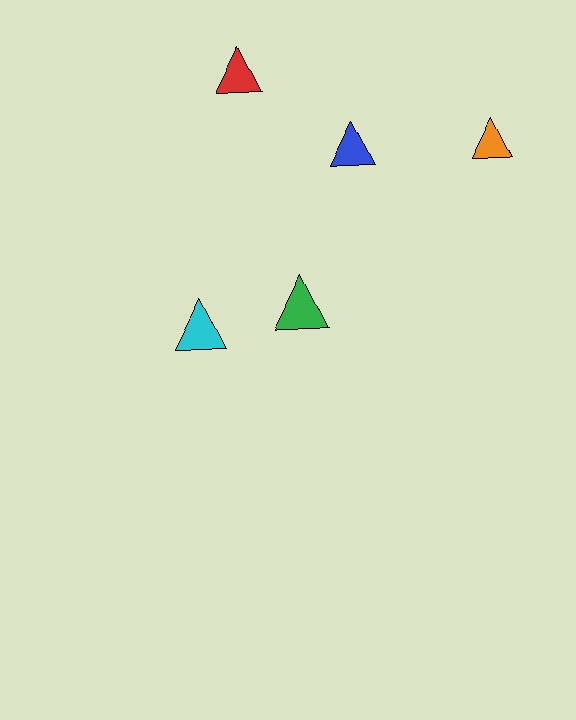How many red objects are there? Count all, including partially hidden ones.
There is 1 red object.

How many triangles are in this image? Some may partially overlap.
There are 5 triangles.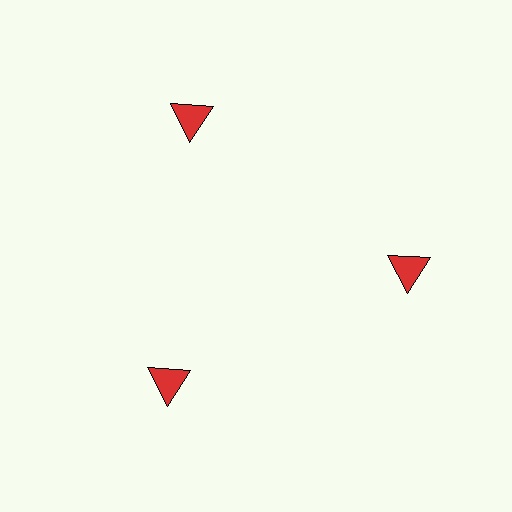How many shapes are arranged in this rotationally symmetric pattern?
There are 3 shapes, arranged in 3 groups of 1.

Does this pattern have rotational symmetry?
Yes, this pattern has 3-fold rotational symmetry. It looks the same after rotating 120 degrees around the center.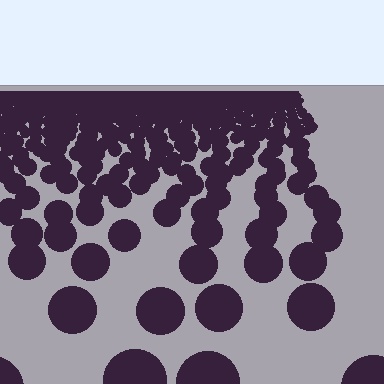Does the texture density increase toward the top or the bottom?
Density increases toward the top.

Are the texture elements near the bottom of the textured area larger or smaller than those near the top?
Larger. Near the bottom, elements are closer to the viewer and appear at a bigger on-screen size.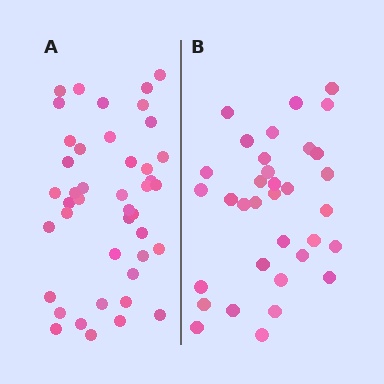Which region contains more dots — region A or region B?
Region A (the left region) has more dots.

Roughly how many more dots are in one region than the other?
Region A has roughly 8 or so more dots than region B.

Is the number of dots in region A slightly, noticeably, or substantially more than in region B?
Region A has noticeably more, but not dramatically so. The ratio is roughly 1.3 to 1.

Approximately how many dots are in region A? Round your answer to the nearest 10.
About 40 dots. (The exact count is 43, which rounds to 40.)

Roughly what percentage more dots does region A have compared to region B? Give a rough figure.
About 25% more.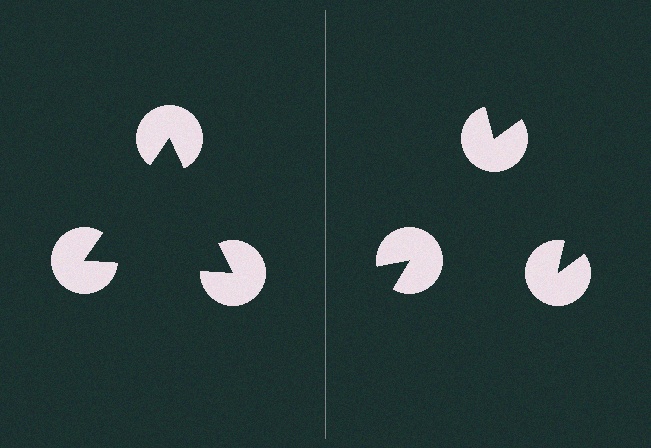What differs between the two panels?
The pac-man discs are positioned identically on both sides; only the wedge orientations differ. On the left they align to a triangle; on the right they are misaligned.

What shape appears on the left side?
An illusory triangle.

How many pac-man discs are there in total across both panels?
6 — 3 on each side.